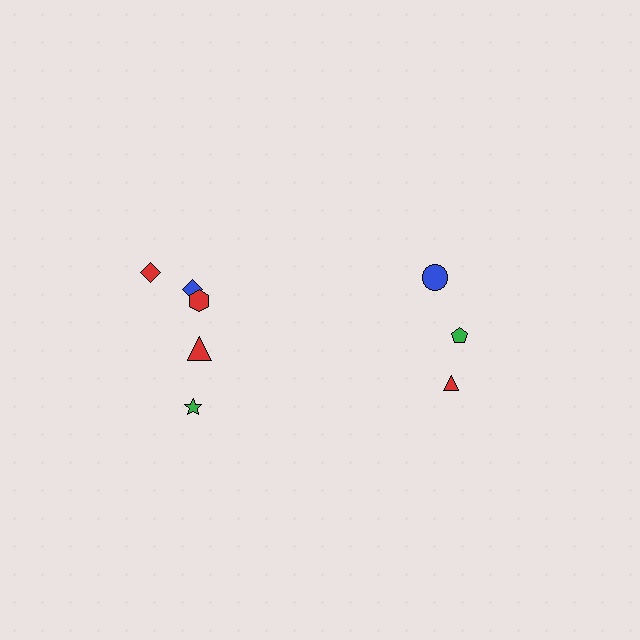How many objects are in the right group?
There are 3 objects.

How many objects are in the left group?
There are 5 objects.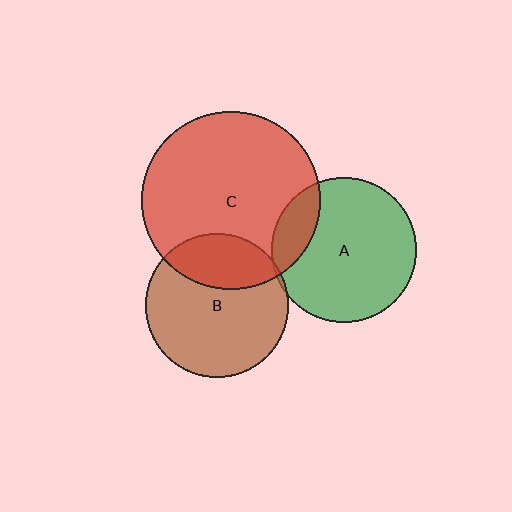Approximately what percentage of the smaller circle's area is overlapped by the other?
Approximately 30%.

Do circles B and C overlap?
Yes.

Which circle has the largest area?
Circle C (red).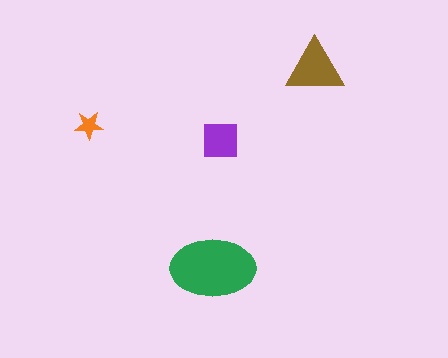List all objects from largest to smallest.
The green ellipse, the brown triangle, the purple square, the orange star.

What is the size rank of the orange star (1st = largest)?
4th.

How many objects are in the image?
There are 4 objects in the image.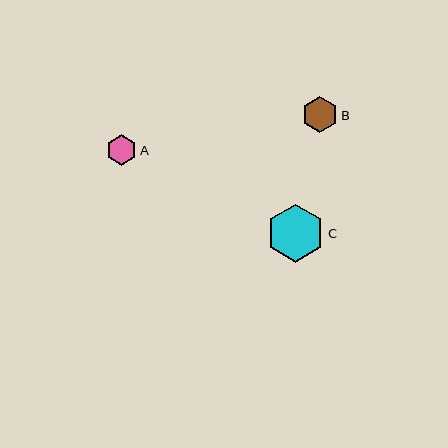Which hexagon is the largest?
Hexagon C is the largest with a size of approximately 58 pixels.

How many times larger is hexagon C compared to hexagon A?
Hexagon C is approximately 1.9 times the size of hexagon A.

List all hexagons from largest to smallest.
From largest to smallest: C, B, A.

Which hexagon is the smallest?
Hexagon A is the smallest with a size of approximately 31 pixels.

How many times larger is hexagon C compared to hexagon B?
Hexagon C is approximately 1.6 times the size of hexagon B.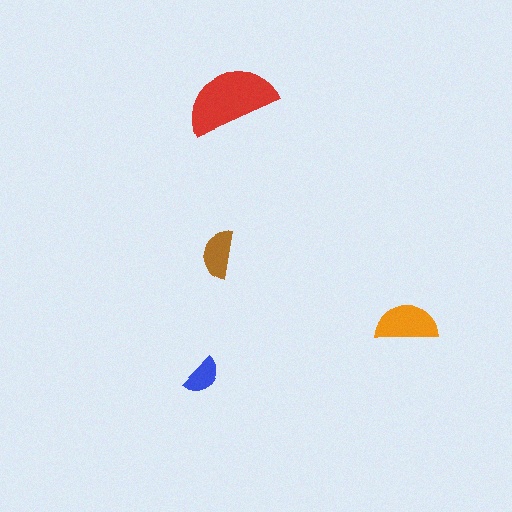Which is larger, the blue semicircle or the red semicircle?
The red one.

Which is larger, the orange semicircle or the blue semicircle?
The orange one.